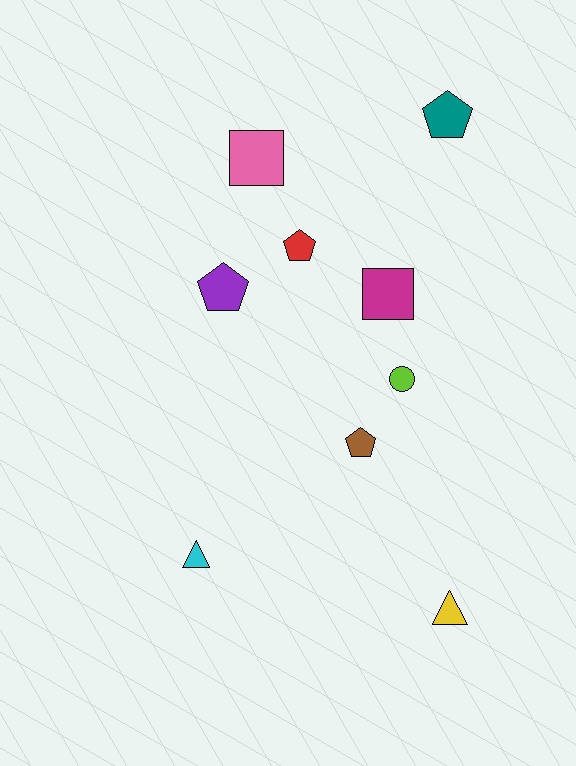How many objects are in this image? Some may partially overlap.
There are 9 objects.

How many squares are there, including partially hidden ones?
There are 2 squares.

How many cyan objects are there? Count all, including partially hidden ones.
There is 1 cyan object.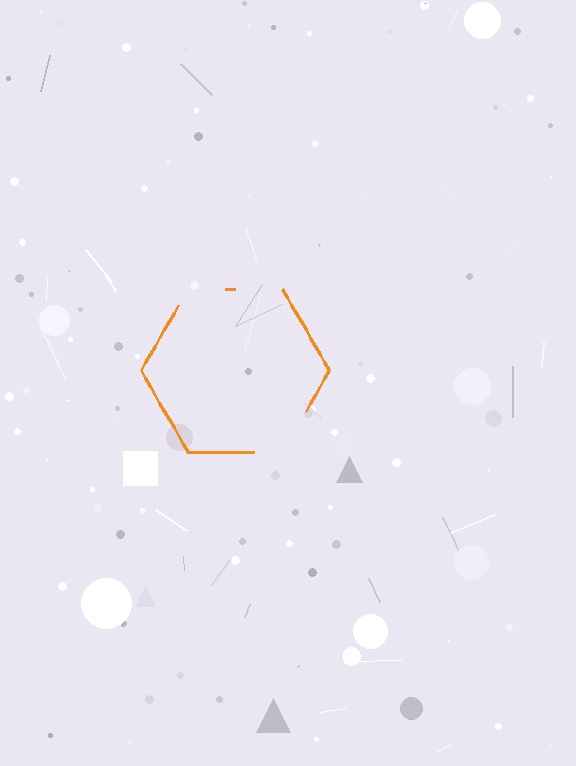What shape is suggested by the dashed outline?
The dashed outline suggests a hexagon.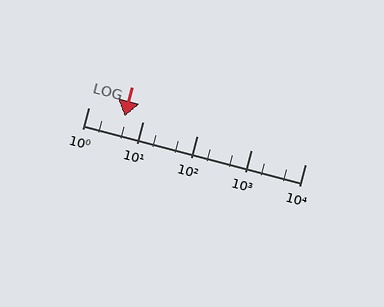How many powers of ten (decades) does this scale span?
The scale spans 4 decades, from 1 to 10000.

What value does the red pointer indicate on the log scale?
The pointer indicates approximately 4.6.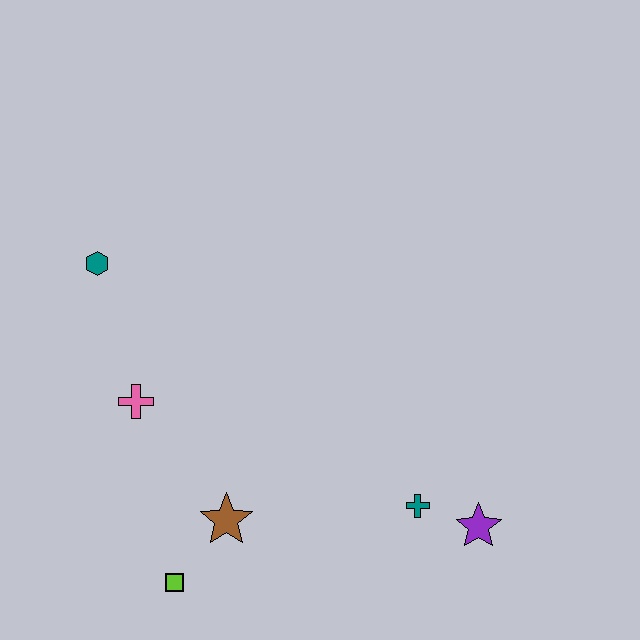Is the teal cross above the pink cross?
No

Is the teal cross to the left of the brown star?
No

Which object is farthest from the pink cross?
The purple star is farthest from the pink cross.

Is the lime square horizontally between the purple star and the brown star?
No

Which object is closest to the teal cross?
The purple star is closest to the teal cross.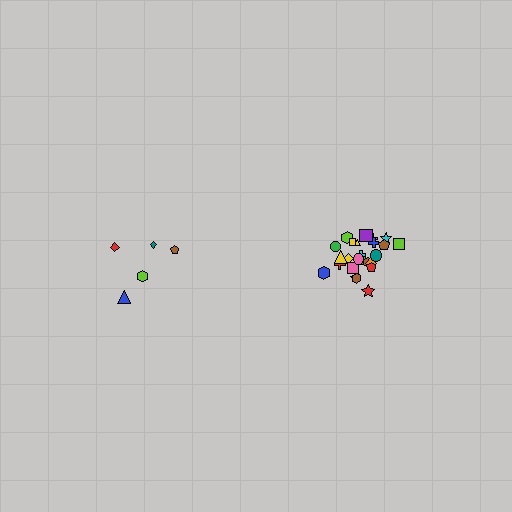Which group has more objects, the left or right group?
The right group.